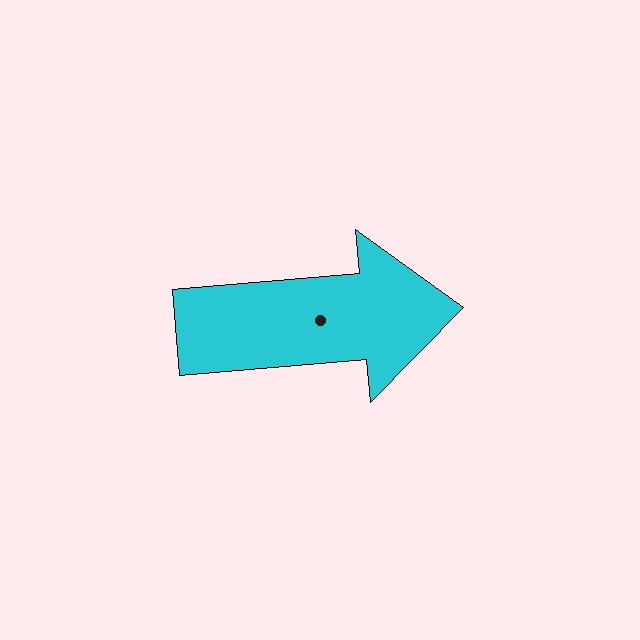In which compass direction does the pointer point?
East.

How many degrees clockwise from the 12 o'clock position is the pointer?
Approximately 85 degrees.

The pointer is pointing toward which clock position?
Roughly 3 o'clock.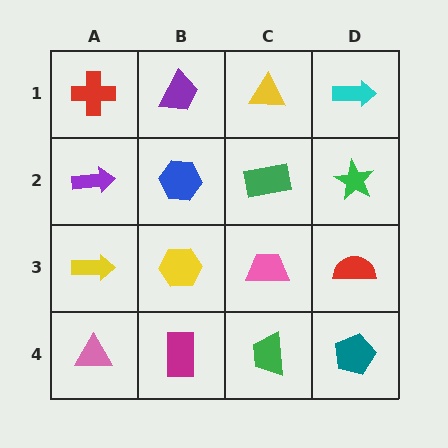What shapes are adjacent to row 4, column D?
A red semicircle (row 3, column D), a green trapezoid (row 4, column C).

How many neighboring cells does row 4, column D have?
2.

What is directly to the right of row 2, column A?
A blue hexagon.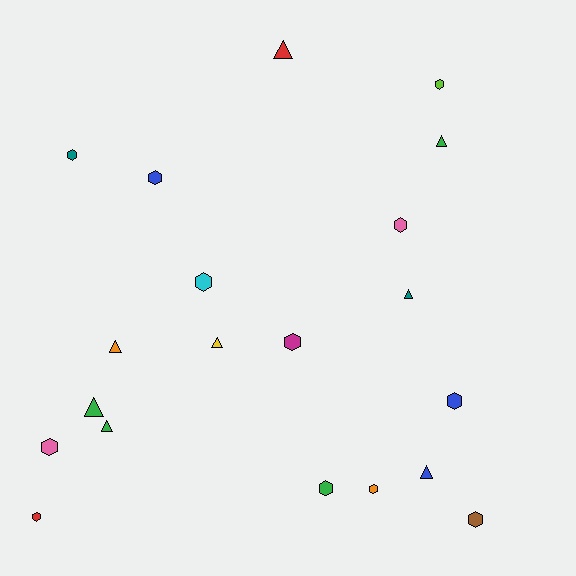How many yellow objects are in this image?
There is 1 yellow object.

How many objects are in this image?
There are 20 objects.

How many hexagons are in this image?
There are 12 hexagons.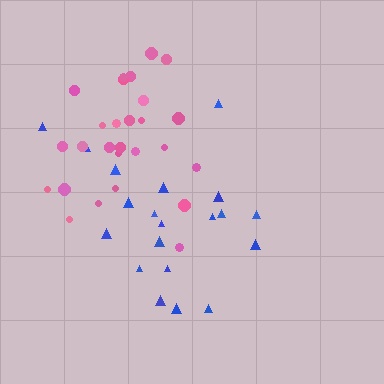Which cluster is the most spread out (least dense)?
Blue.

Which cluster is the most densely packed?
Pink.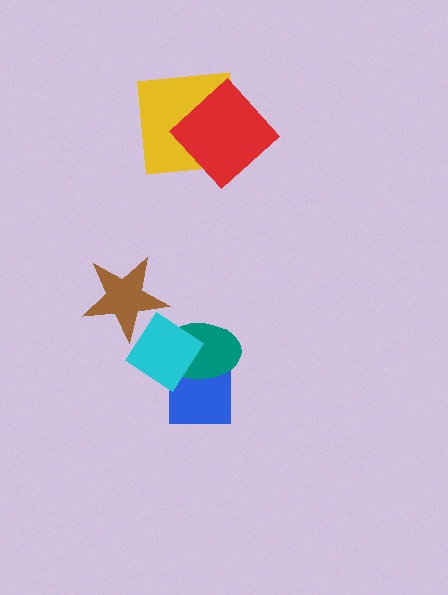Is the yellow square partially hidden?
Yes, it is partially covered by another shape.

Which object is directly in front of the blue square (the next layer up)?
The teal ellipse is directly in front of the blue square.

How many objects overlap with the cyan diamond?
3 objects overlap with the cyan diamond.